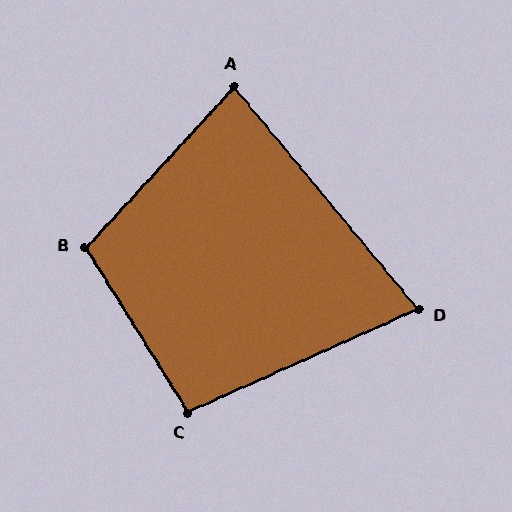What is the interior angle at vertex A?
Approximately 82 degrees (acute).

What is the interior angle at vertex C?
Approximately 98 degrees (obtuse).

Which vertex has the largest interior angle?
B, at approximately 106 degrees.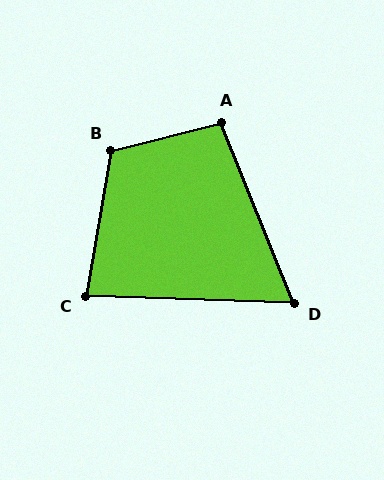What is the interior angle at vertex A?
Approximately 98 degrees (obtuse).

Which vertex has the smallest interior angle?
D, at approximately 66 degrees.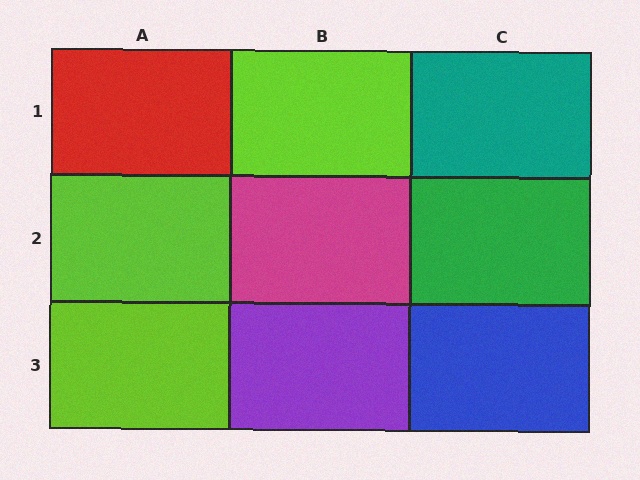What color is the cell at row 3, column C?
Blue.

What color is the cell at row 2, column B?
Magenta.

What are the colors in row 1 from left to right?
Red, lime, teal.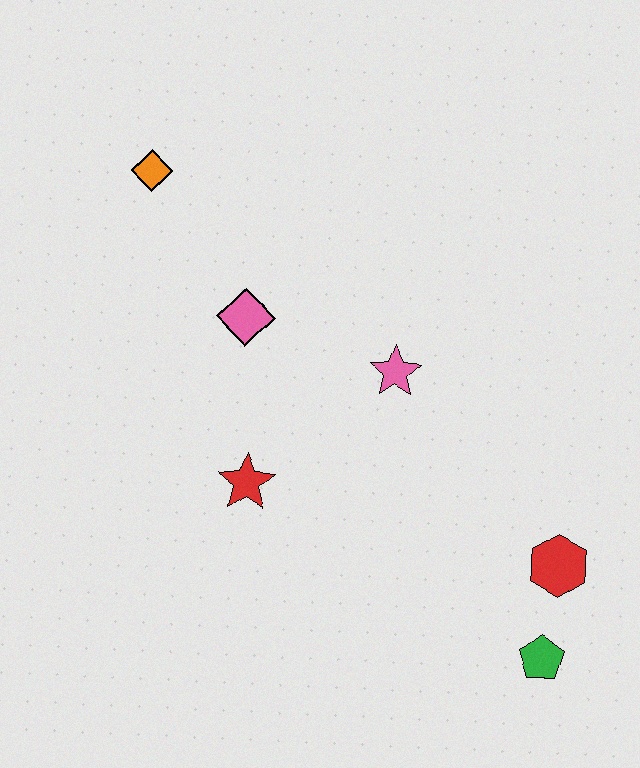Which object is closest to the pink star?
The pink diamond is closest to the pink star.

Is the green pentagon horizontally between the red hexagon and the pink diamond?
Yes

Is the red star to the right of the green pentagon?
No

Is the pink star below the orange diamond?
Yes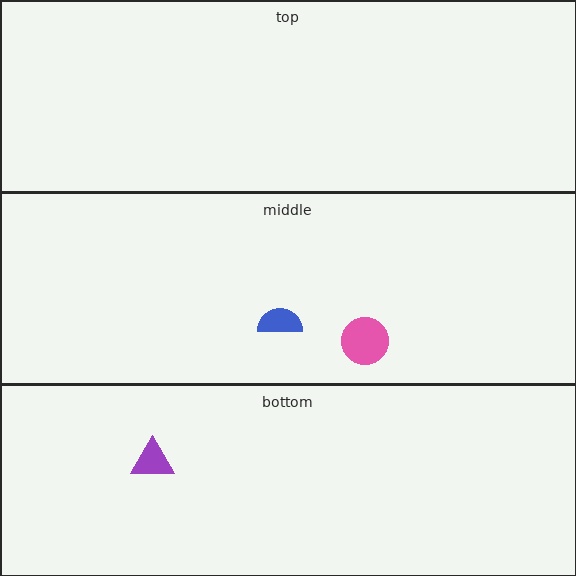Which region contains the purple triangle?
The bottom region.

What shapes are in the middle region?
The pink circle, the blue semicircle.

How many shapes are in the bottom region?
1.